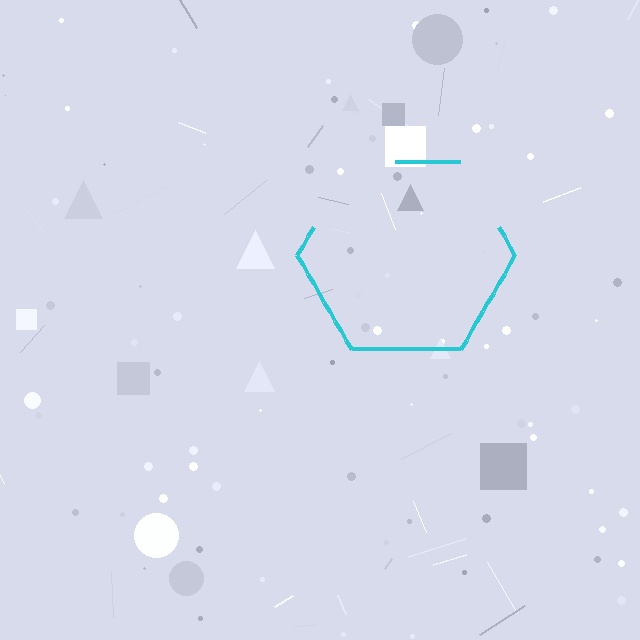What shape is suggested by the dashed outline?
The dashed outline suggests a hexagon.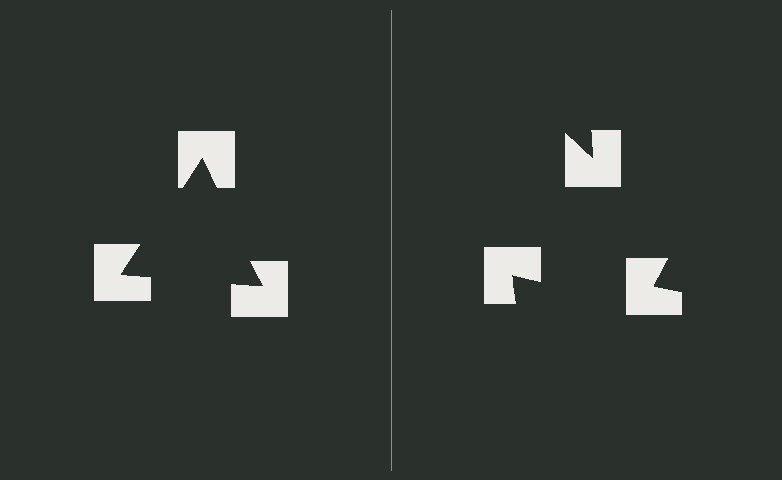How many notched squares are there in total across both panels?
6 — 3 on each side.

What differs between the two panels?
The notched squares are positioned identically on both sides; only the wedge orientations differ. On the left they align to a triangle; on the right they are misaligned.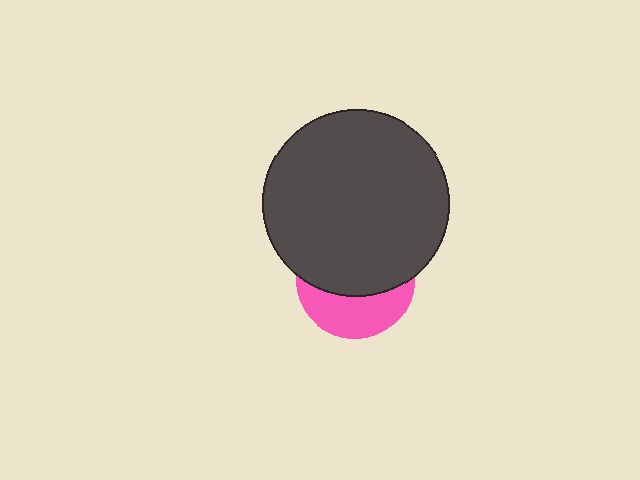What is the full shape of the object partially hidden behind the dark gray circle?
The partially hidden object is a pink circle.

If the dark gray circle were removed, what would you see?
You would see the complete pink circle.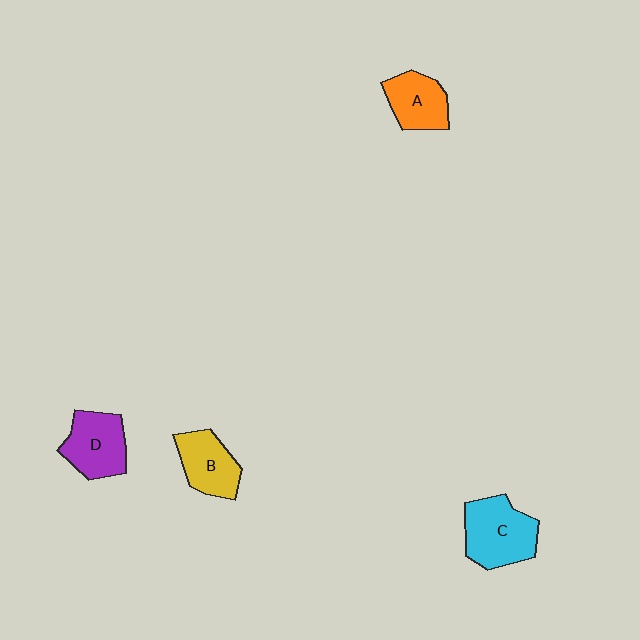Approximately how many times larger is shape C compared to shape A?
Approximately 1.4 times.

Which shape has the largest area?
Shape C (cyan).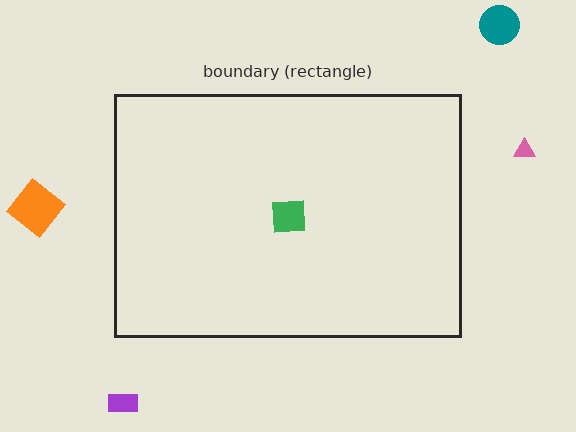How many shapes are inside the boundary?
1 inside, 4 outside.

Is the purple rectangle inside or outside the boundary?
Outside.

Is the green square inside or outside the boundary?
Inside.